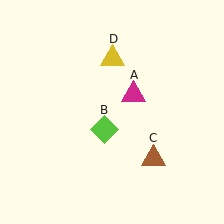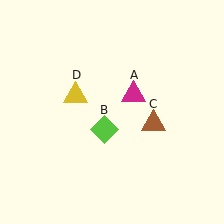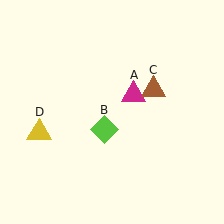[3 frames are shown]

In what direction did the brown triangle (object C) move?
The brown triangle (object C) moved up.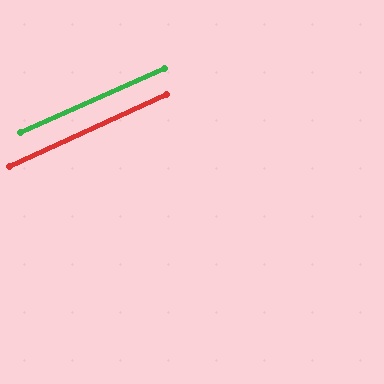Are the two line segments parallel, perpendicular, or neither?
Parallel — their directions differ by only 1.0°.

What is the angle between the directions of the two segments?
Approximately 1 degree.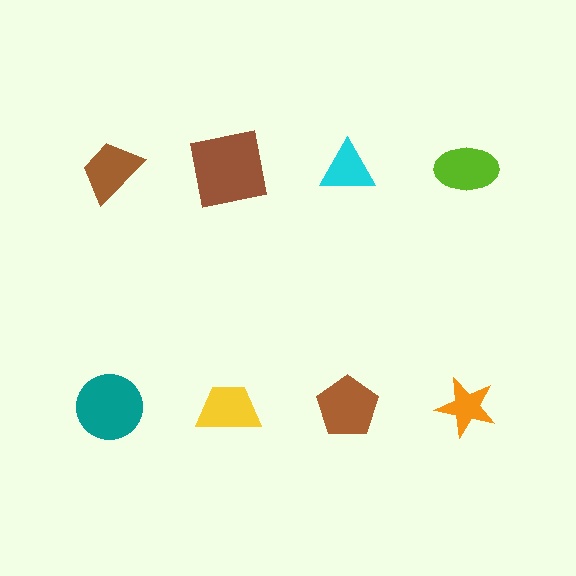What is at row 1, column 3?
A cyan triangle.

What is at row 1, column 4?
A lime ellipse.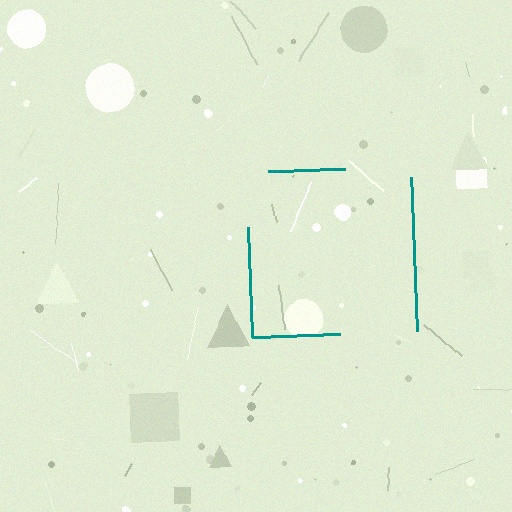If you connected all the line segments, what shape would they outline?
They would outline a square.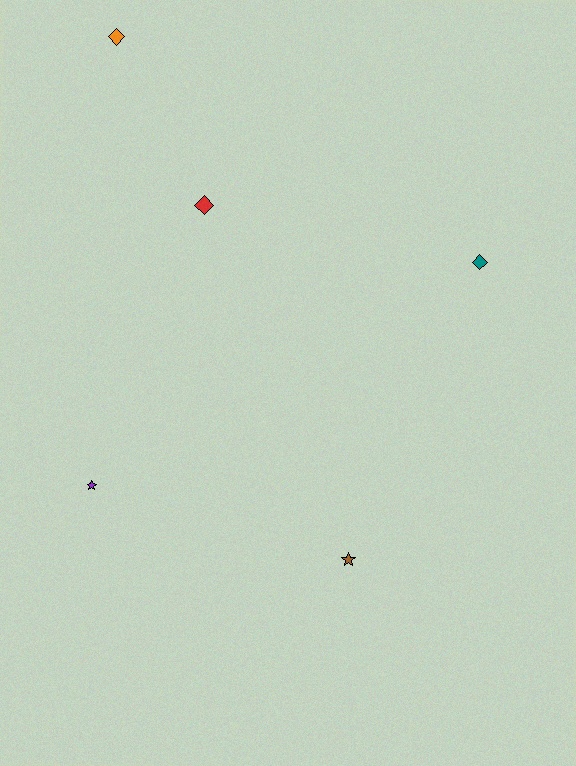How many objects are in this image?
There are 5 objects.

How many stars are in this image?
There are 2 stars.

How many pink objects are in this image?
There are no pink objects.